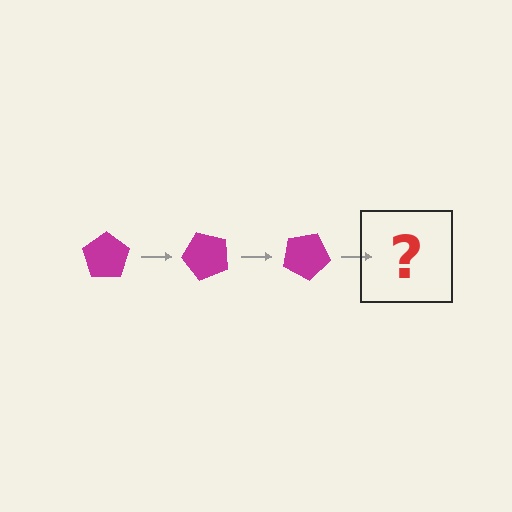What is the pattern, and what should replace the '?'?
The pattern is that the pentagon rotates 50 degrees each step. The '?' should be a magenta pentagon rotated 150 degrees.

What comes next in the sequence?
The next element should be a magenta pentagon rotated 150 degrees.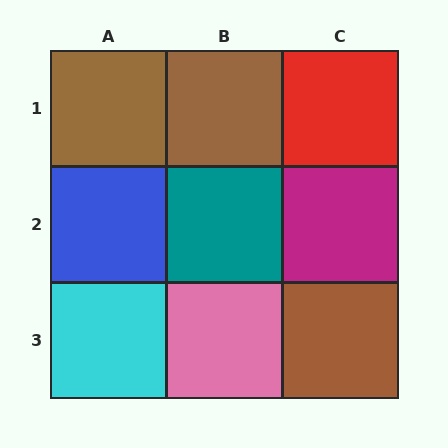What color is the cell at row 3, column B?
Pink.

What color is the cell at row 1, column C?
Red.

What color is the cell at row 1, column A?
Brown.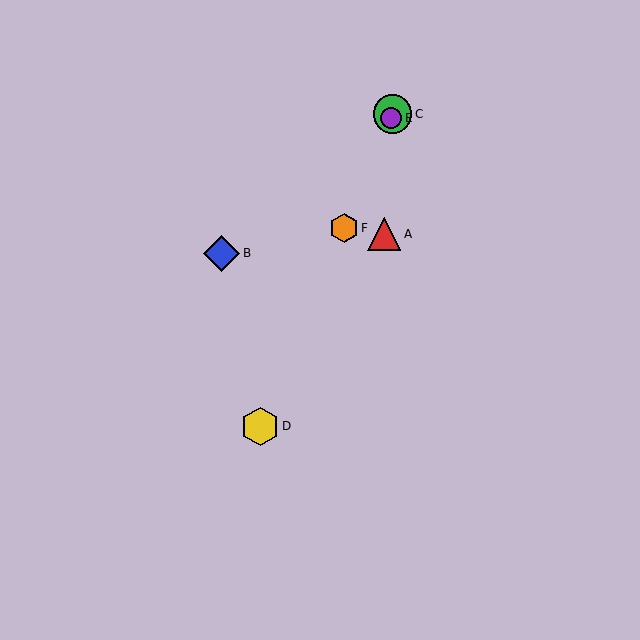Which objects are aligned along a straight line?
Objects C, D, E, F are aligned along a straight line.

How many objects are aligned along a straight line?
4 objects (C, D, E, F) are aligned along a straight line.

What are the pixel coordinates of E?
Object E is at (391, 118).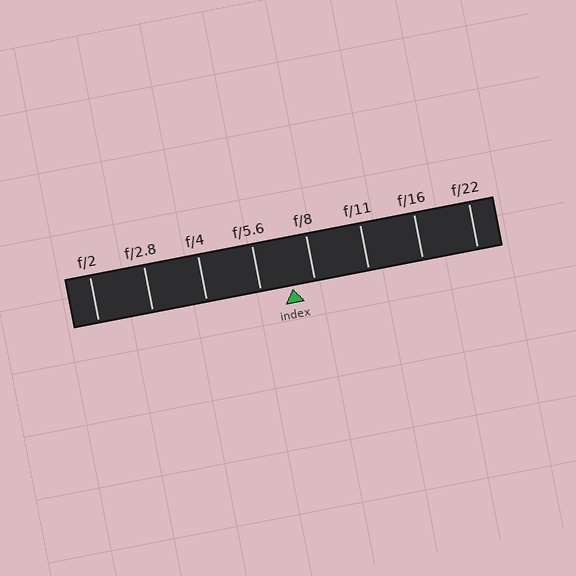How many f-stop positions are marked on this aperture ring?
There are 8 f-stop positions marked.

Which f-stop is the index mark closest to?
The index mark is closest to f/8.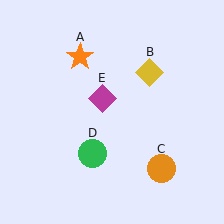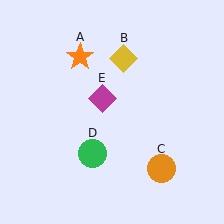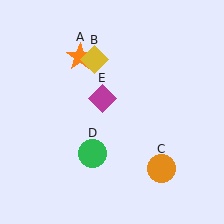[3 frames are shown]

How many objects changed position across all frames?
1 object changed position: yellow diamond (object B).